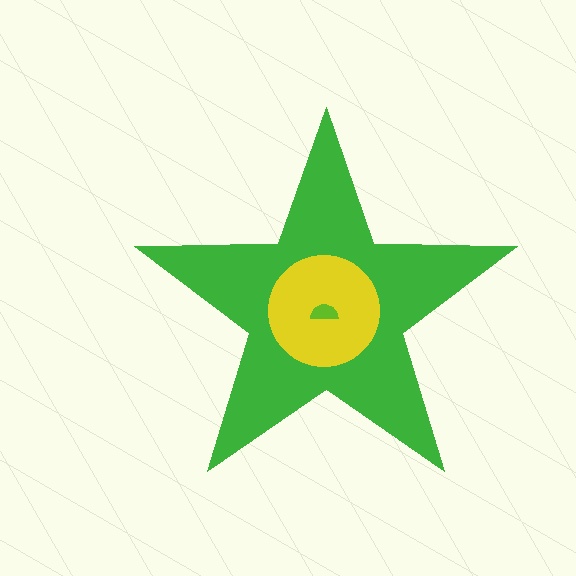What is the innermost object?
The lime semicircle.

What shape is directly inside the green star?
The yellow circle.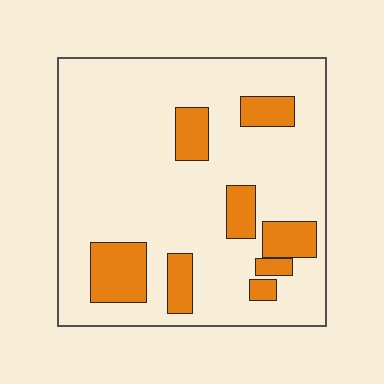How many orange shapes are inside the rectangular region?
8.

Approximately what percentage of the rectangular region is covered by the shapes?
Approximately 20%.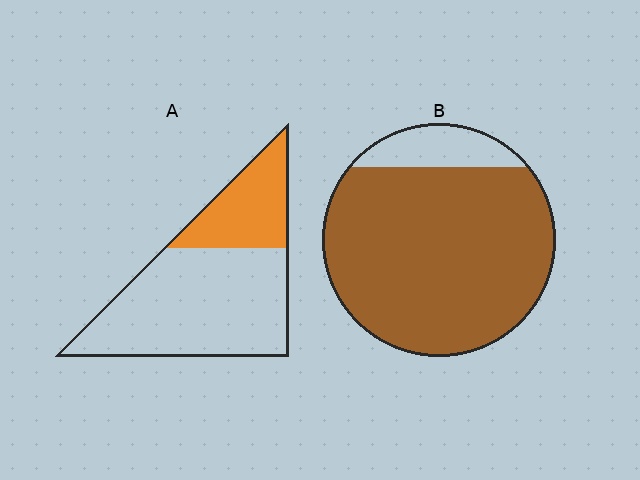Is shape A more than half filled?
No.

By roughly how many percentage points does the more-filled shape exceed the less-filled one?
By roughly 60 percentage points (B over A).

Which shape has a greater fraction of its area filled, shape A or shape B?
Shape B.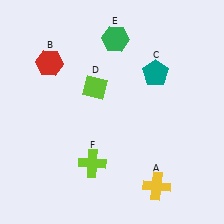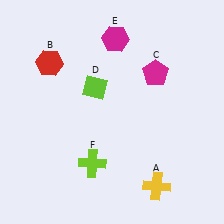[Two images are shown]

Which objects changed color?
C changed from teal to magenta. E changed from green to magenta.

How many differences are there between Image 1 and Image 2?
There are 2 differences between the two images.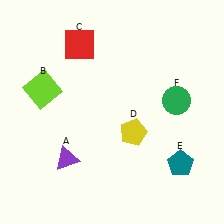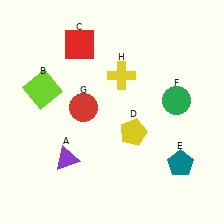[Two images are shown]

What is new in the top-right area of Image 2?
A yellow cross (H) was added in the top-right area of Image 2.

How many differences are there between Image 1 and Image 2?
There are 2 differences between the two images.